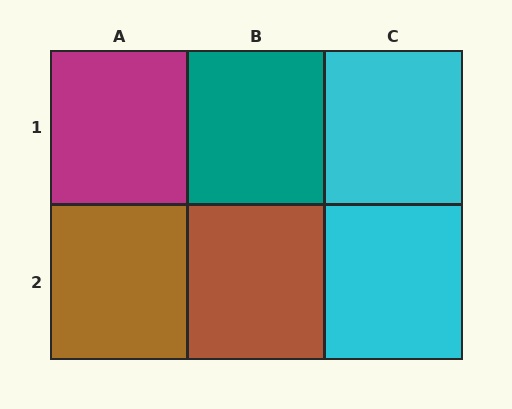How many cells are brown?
2 cells are brown.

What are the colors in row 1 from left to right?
Magenta, teal, cyan.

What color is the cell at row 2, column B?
Brown.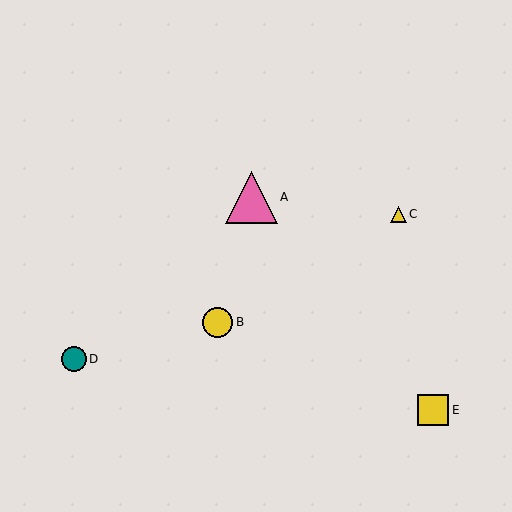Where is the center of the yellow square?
The center of the yellow square is at (433, 410).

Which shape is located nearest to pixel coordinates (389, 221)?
The yellow triangle (labeled C) at (398, 214) is nearest to that location.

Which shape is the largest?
The pink triangle (labeled A) is the largest.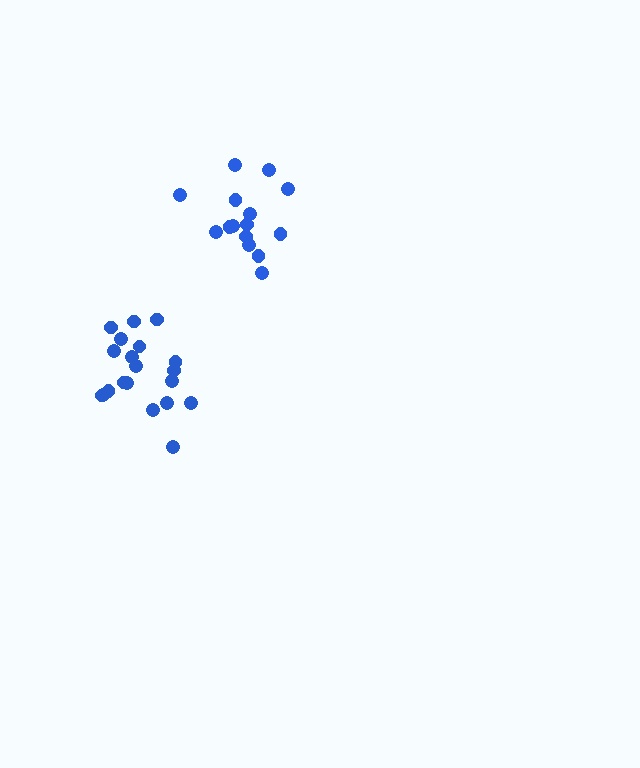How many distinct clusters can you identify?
There are 2 distinct clusters.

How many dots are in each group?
Group 1: 20 dots, Group 2: 15 dots (35 total).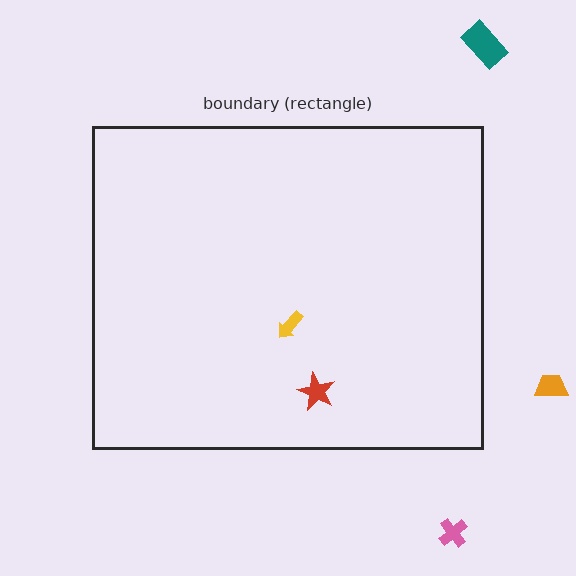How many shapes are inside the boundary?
2 inside, 3 outside.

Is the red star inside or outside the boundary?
Inside.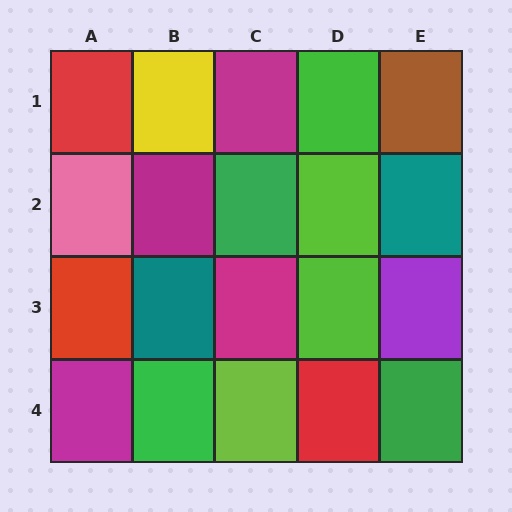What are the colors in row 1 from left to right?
Red, yellow, magenta, green, brown.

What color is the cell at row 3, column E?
Purple.